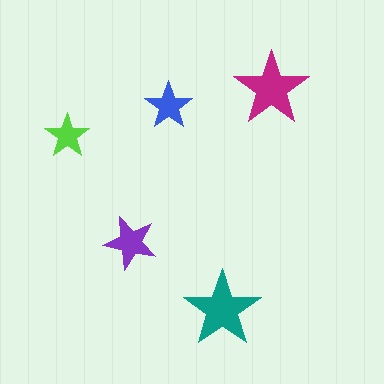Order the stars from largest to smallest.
the teal one, the magenta one, the purple one, the blue one, the lime one.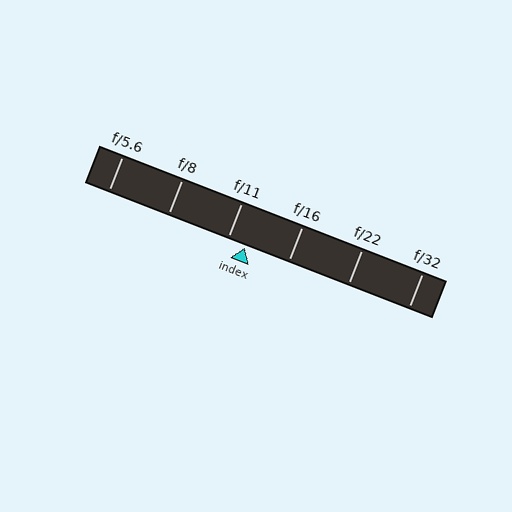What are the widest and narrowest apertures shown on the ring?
The widest aperture shown is f/5.6 and the narrowest is f/32.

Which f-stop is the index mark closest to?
The index mark is closest to f/11.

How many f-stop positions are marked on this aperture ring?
There are 6 f-stop positions marked.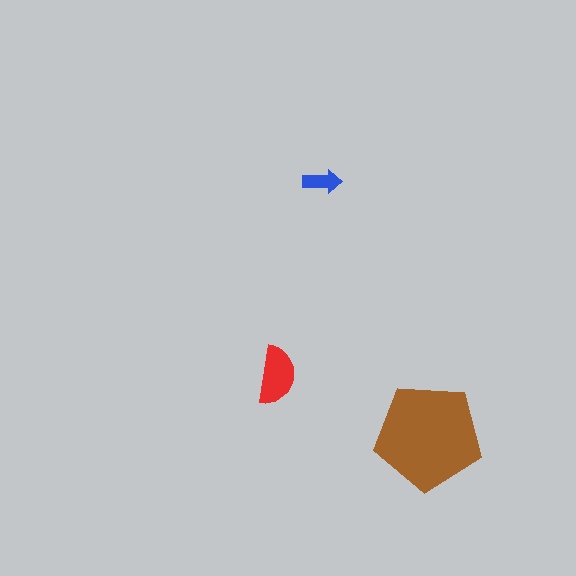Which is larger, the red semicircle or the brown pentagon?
The brown pentagon.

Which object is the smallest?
The blue arrow.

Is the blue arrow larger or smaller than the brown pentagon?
Smaller.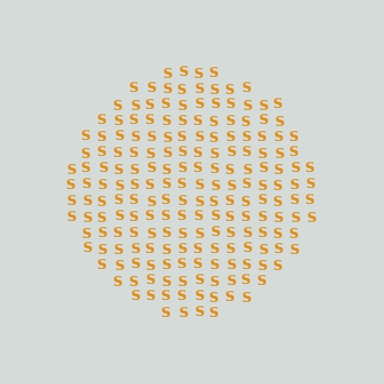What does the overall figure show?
The overall figure shows a circle.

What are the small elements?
The small elements are letter S's.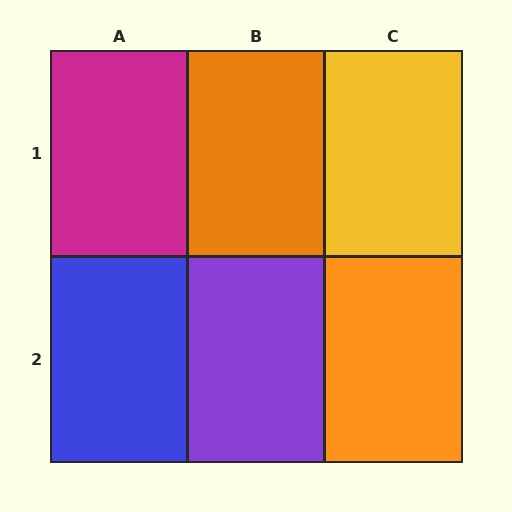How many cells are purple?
1 cell is purple.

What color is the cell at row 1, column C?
Yellow.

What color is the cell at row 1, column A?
Magenta.